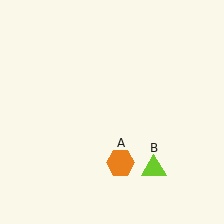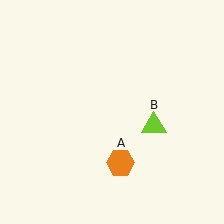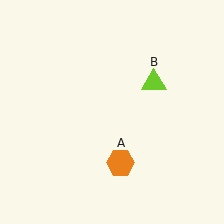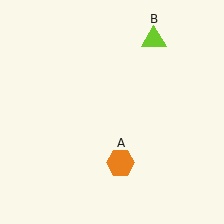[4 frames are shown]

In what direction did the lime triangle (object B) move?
The lime triangle (object B) moved up.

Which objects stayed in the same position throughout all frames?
Orange hexagon (object A) remained stationary.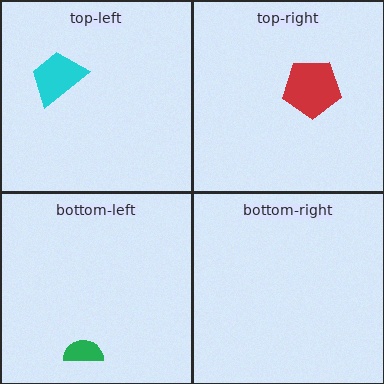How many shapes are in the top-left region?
1.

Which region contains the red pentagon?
The top-right region.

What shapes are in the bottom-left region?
The green semicircle.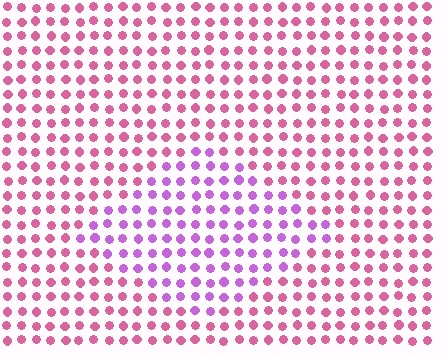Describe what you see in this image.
The image is filled with small pink elements in a uniform arrangement. A diamond-shaped region is visible where the elements are tinted to a slightly different hue, forming a subtle color boundary.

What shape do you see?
I see a diamond.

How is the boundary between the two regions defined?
The boundary is defined purely by a slight shift in hue (about 41 degrees). Spacing, size, and orientation are identical on both sides.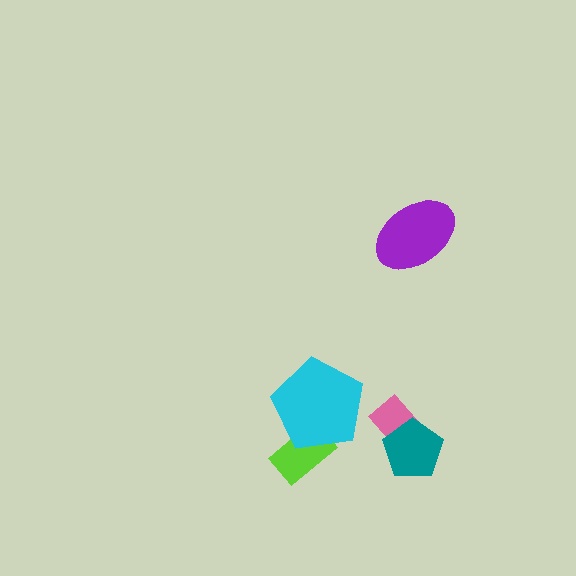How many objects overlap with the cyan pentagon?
1 object overlaps with the cyan pentagon.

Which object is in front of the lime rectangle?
The cyan pentagon is in front of the lime rectangle.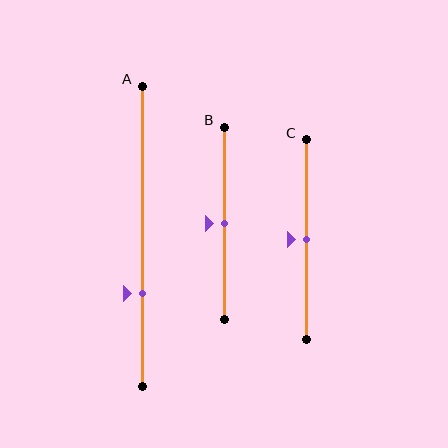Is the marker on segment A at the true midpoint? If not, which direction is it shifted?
No, the marker on segment A is shifted downward by about 19% of the segment length.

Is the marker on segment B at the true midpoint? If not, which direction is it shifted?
Yes, the marker on segment B is at the true midpoint.